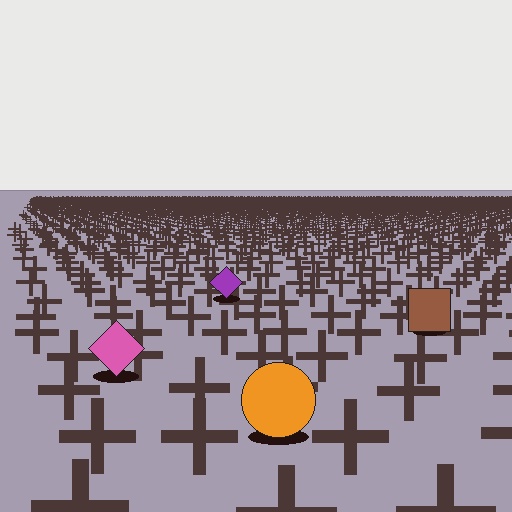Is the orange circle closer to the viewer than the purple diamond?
Yes. The orange circle is closer — you can tell from the texture gradient: the ground texture is coarser near it.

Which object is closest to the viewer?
The orange circle is closest. The texture marks near it are larger and more spread out.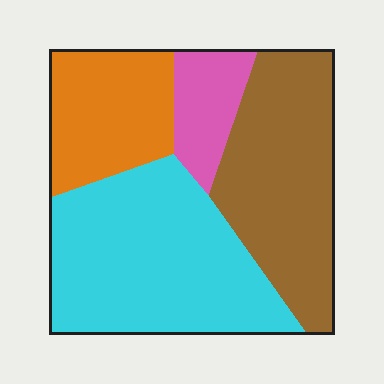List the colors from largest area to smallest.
From largest to smallest: cyan, brown, orange, pink.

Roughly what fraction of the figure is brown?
Brown covers about 30% of the figure.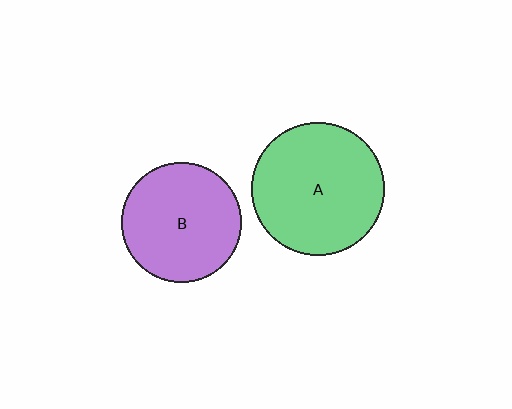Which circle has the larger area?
Circle A (green).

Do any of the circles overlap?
No, none of the circles overlap.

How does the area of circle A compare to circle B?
Approximately 1.2 times.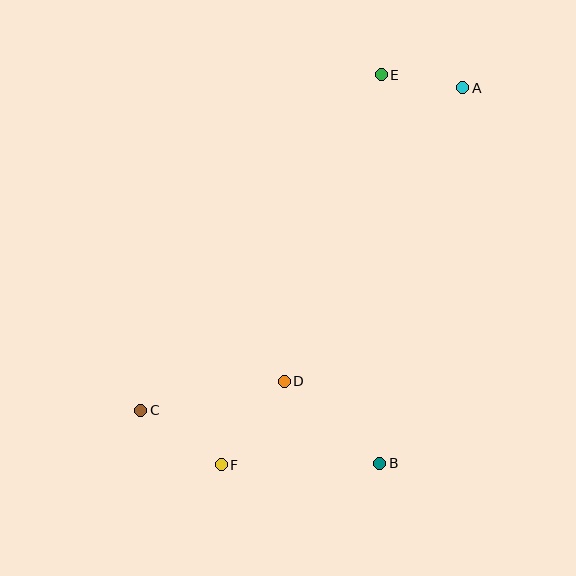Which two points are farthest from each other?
Points A and C are farthest from each other.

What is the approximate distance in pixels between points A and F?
The distance between A and F is approximately 448 pixels.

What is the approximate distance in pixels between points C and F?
The distance between C and F is approximately 97 pixels.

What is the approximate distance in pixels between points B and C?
The distance between B and C is approximately 245 pixels.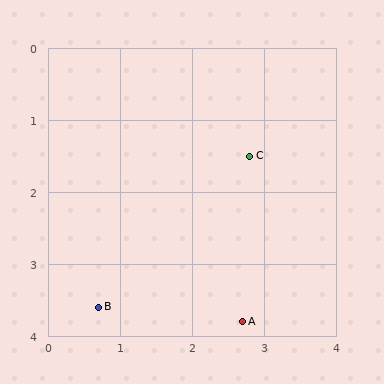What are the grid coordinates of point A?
Point A is at approximately (2.7, 3.8).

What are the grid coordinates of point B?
Point B is at approximately (0.7, 3.6).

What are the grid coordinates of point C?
Point C is at approximately (2.8, 1.5).